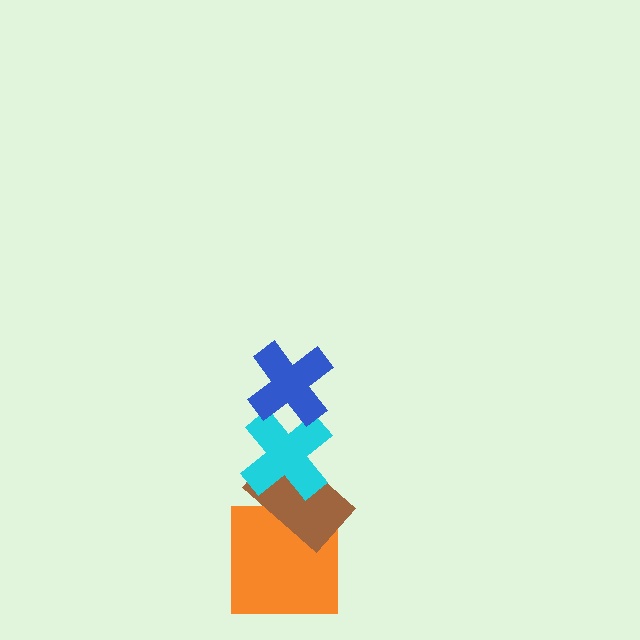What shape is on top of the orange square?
The brown rectangle is on top of the orange square.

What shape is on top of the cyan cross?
The blue cross is on top of the cyan cross.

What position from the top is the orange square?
The orange square is 4th from the top.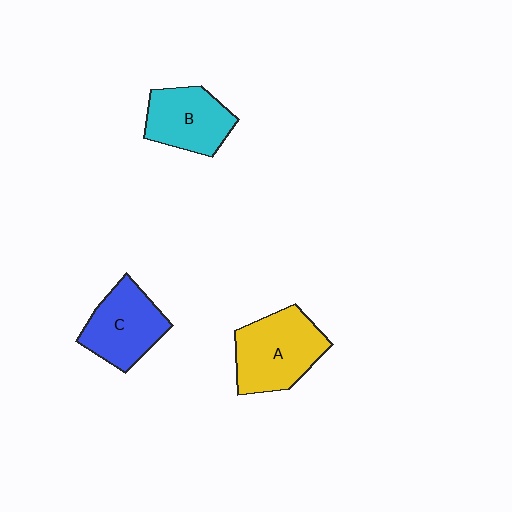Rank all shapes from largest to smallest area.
From largest to smallest: A (yellow), C (blue), B (cyan).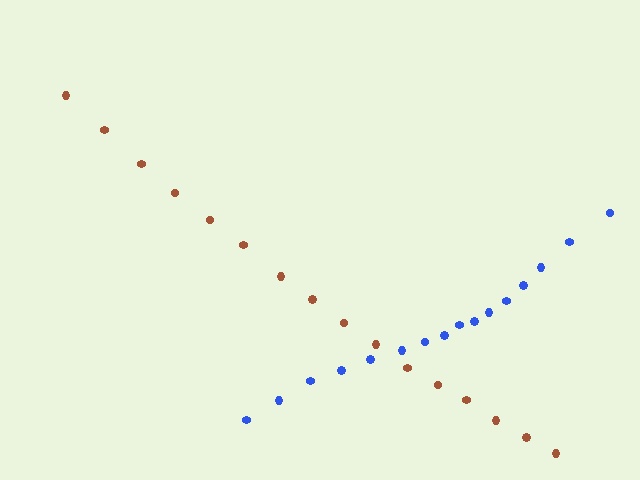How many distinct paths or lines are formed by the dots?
There are 2 distinct paths.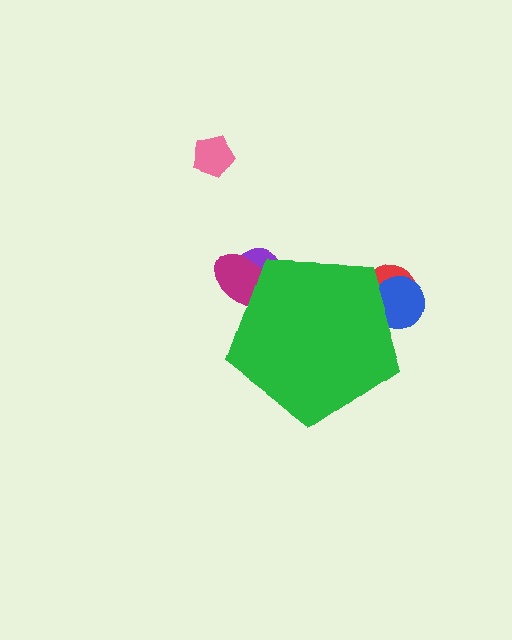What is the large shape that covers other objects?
A green pentagon.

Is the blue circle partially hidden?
Yes, the blue circle is partially hidden behind the green pentagon.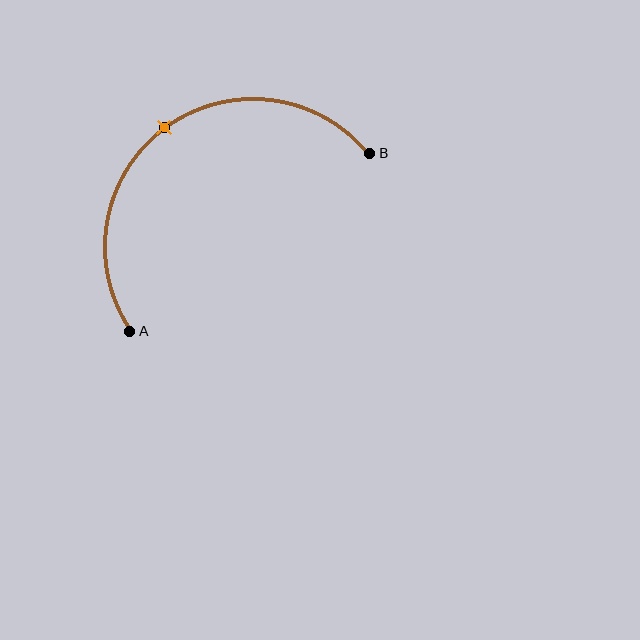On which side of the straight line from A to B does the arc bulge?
The arc bulges above and to the left of the straight line connecting A and B.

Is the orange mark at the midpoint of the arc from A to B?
Yes. The orange mark lies on the arc at equal arc-length from both A and B — it is the arc midpoint.